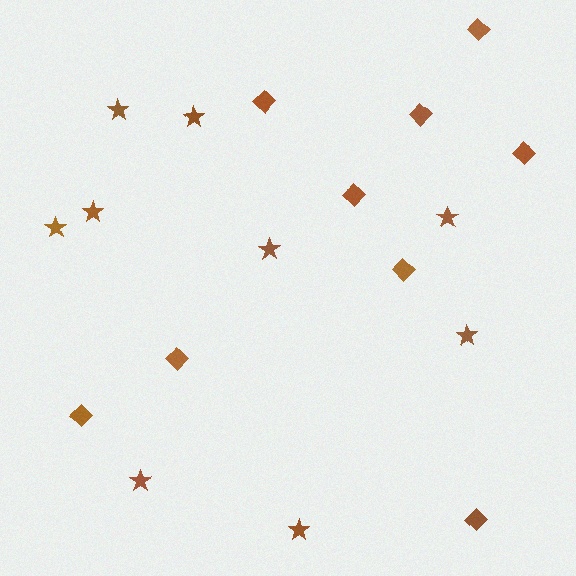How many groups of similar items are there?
There are 2 groups: one group of stars (9) and one group of diamonds (9).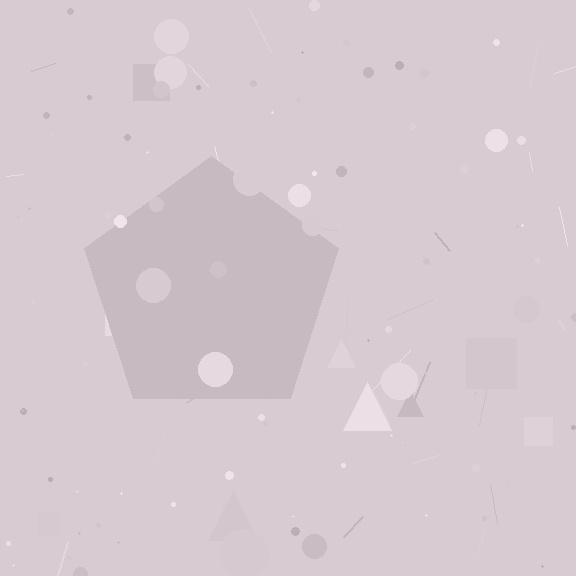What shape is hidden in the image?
A pentagon is hidden in the image.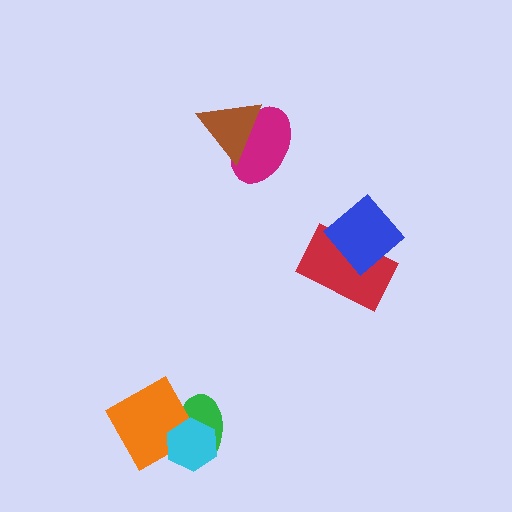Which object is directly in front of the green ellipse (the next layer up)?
The orange diamond is directly in front of the green ellipse.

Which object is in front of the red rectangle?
The blue diamond is in front of the red rectangle.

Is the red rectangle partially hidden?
Yes, it is partially covered by another shape.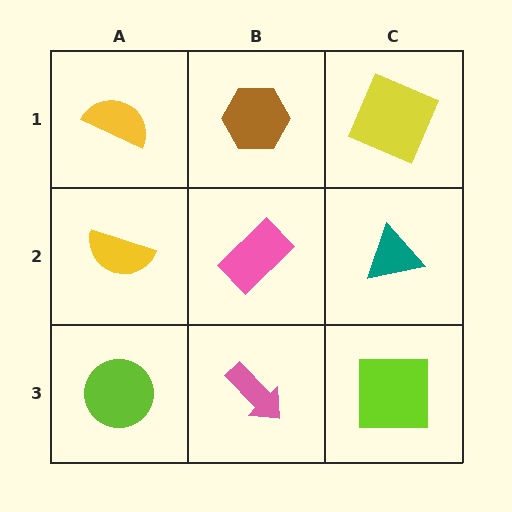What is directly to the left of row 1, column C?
A brown hexagon.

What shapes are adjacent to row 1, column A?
A yellow semicircle (row 2, column A), a brown hexagon (row 1, column B).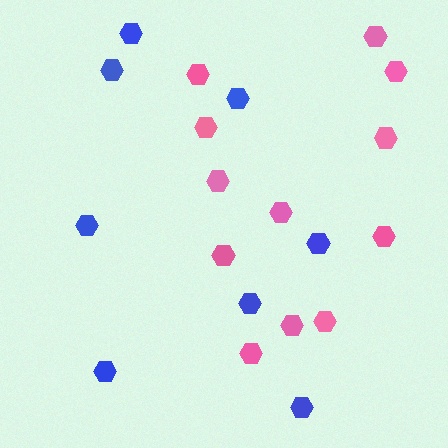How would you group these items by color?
There are 2 groups: one group of blue hexagons (8) and one group of pink hexagons (12).